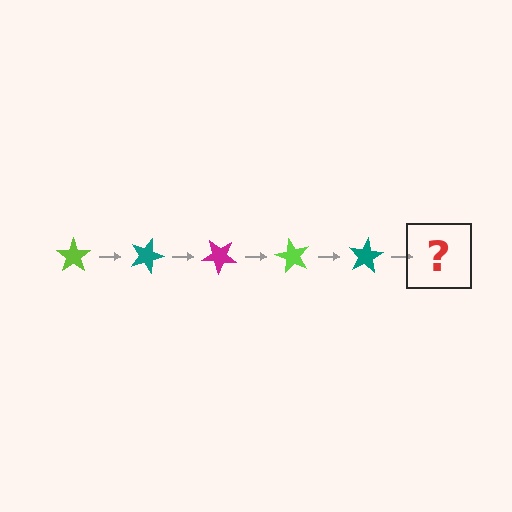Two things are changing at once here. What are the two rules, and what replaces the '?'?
The two rules are that it rotates 20 degrees each step and the color cycles through lime, teal, and magenta. The '?' should be a magenta star, rotated 100 degrees from the start.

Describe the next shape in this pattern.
It should be a magenta star, rotated 100 degrees from the start.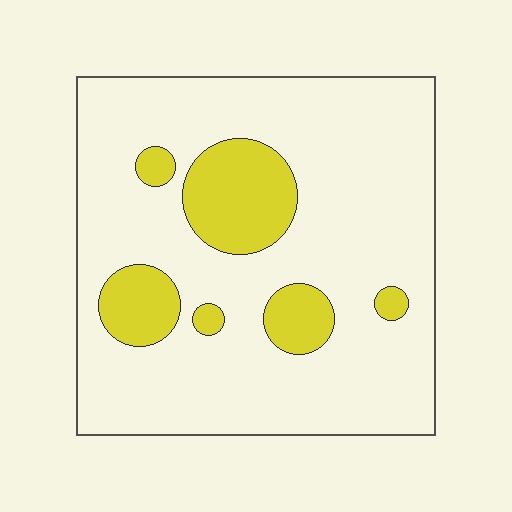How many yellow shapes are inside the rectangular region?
6.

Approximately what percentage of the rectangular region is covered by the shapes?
Approximately 20%.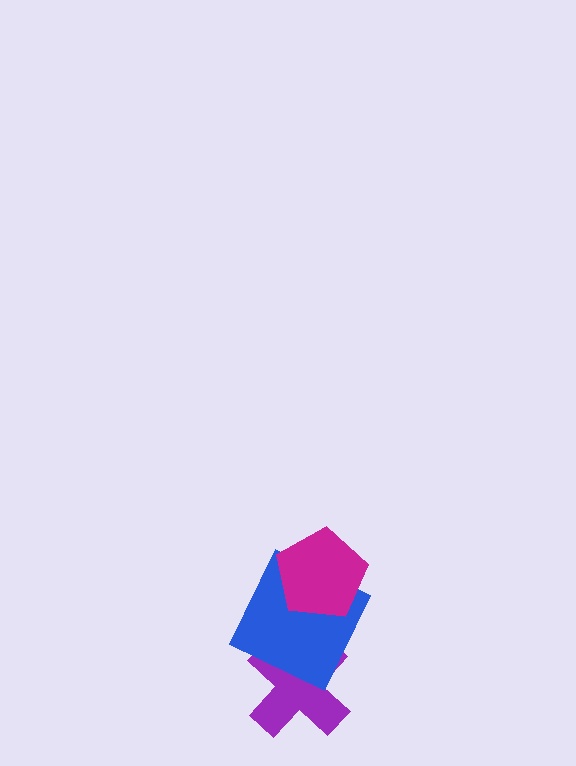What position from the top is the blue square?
The blue square is 2nd from the top.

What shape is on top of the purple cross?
The blue square is on top of the purple cross.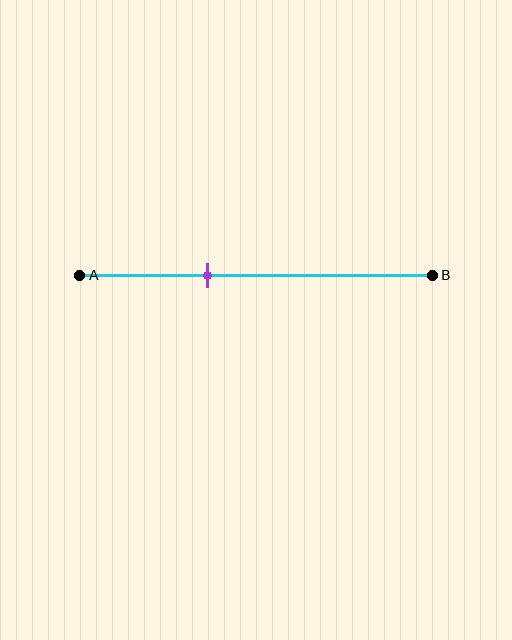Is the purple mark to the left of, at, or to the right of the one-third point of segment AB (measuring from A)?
The purple mark is approximately at the one-third point of segment AB.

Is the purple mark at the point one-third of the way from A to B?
Yes, the mark is approximately at the one-third point.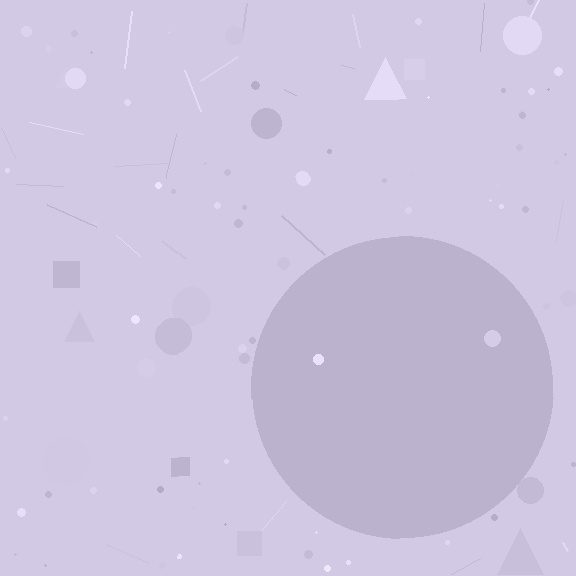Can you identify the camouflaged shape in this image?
The camouflaged shape is a circle.